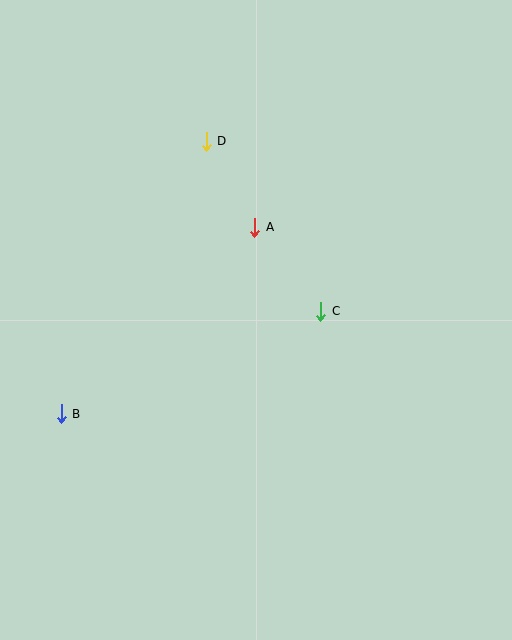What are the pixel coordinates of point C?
Point C is at (321, 311).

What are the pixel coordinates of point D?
Point D is at (206, 141).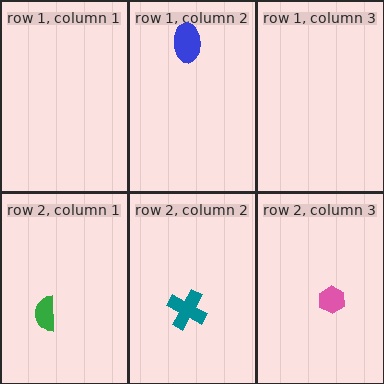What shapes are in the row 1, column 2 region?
The blue ellipse.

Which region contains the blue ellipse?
The row 1, column 2 region.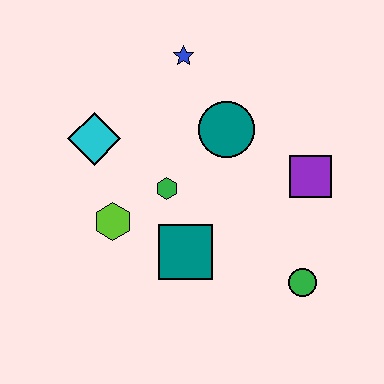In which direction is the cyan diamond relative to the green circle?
The cyan diamond is to the left of the green circle.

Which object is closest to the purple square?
The teal circle is closest to the purple square.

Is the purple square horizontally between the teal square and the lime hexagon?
No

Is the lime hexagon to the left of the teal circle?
Yes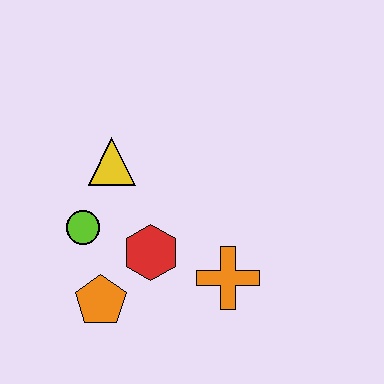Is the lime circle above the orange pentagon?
Yes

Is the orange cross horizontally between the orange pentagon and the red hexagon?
No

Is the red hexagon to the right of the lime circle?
Yes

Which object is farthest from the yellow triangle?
The orange cross is farthest from the yellow triangle.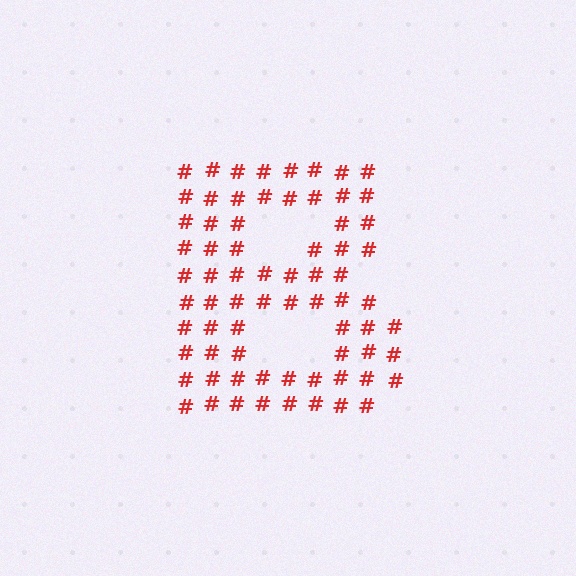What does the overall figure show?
The overall figure shows the letter B.